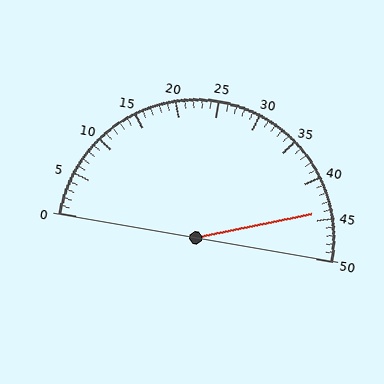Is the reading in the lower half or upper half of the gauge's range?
The reading is in the upper half of the range (0 to 50).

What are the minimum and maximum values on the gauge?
The gauge ranges from 0 to 50.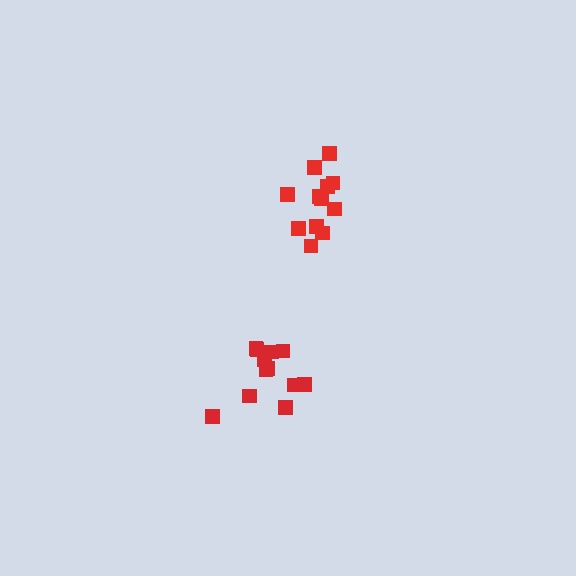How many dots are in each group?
Group 1: 12 dots, Group 2: 12 dots (24 total).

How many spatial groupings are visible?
There are 2 spatial groupings.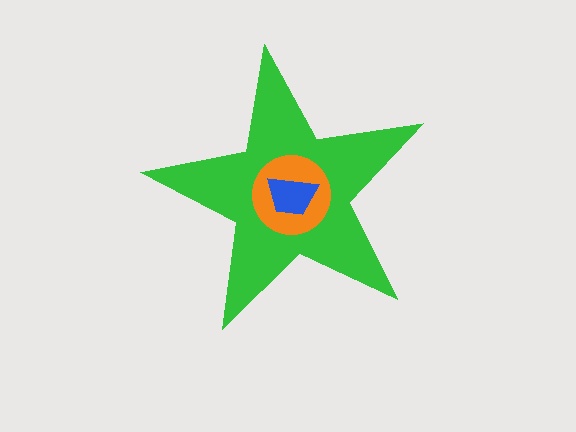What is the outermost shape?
The green star.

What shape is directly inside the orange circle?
The blue trapezoid.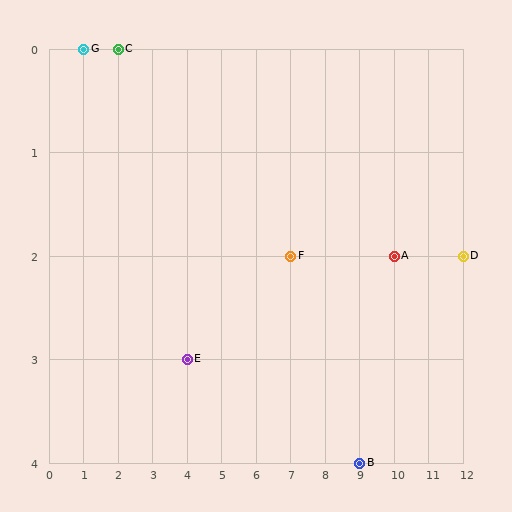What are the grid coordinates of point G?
Point G is at grid coordinates (1, 0).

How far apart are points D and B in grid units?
Points D and B are 3 columns and 2 rows apart (about 3.6 grid units diagonally).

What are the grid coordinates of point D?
Point D is at grid coordinates (12, 2).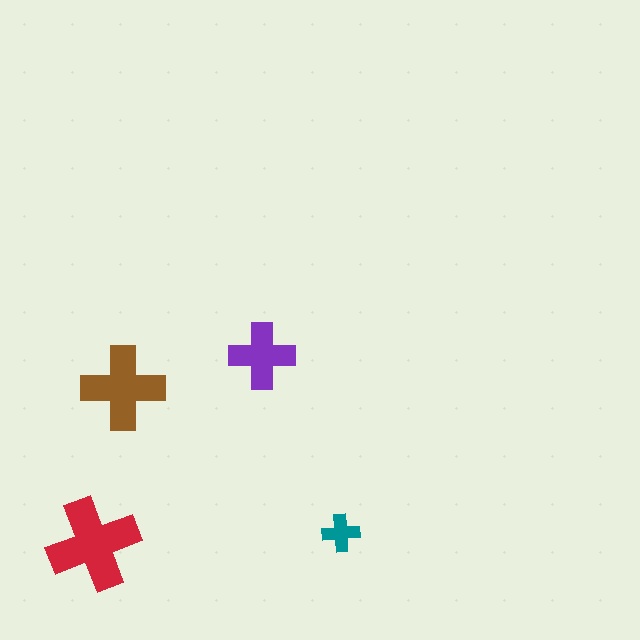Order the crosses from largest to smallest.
the red one, the brown one, the purple one, the teal one.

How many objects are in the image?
There are 4 objects in the image.